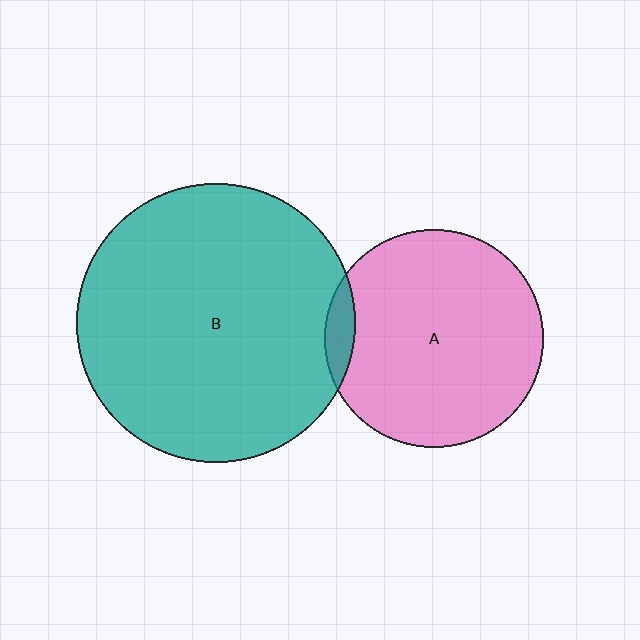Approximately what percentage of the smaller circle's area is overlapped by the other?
Approximately 5%.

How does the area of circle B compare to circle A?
Approximately 1.6 times.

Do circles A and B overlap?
Yes.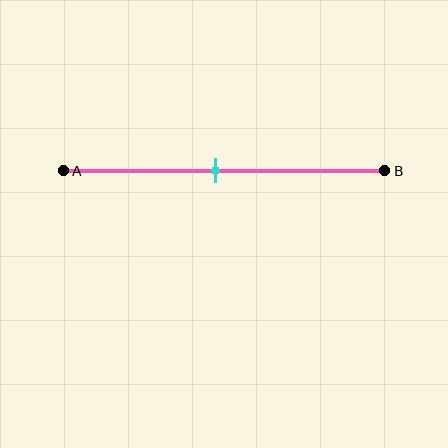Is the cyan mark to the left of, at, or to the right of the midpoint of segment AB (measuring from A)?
The cyan mark is approximately at the midpoint of segment AB.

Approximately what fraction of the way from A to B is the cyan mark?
The cyan mark is approximately 45% of the way from A to B.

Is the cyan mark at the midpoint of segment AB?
Yes, the mark is approximately at the midpoint.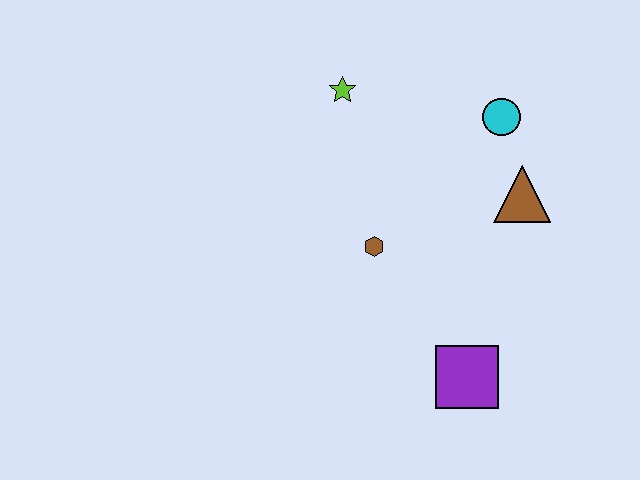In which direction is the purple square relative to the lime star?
The purple square is below the lime star.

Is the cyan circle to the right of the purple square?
Yes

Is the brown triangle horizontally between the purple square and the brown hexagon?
No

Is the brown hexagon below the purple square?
No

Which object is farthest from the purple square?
The lime star is farthest from the purple square.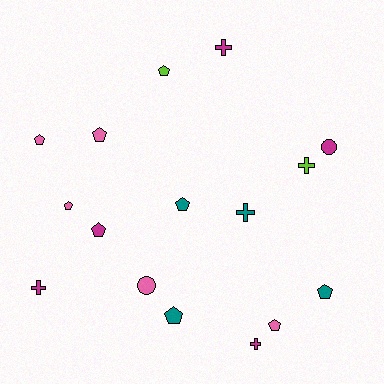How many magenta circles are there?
There is 1 magenta circle.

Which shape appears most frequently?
Pentagon, with 9 objects.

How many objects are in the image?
There are 16 objects.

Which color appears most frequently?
Pink, with 5 objects.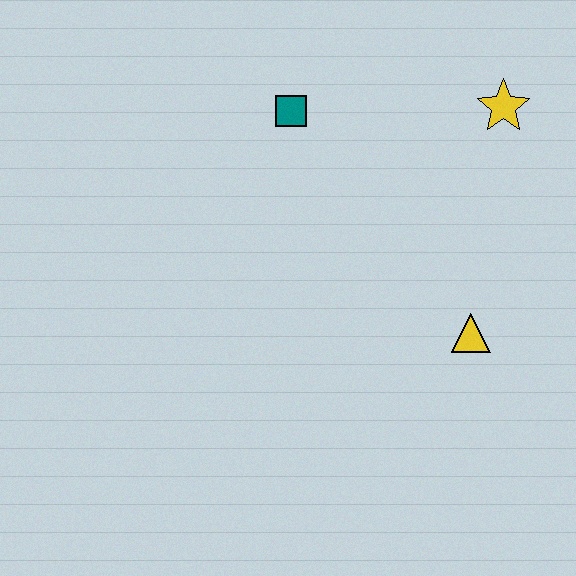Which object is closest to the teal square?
The yellow star is closest to the teal square.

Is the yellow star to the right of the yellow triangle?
Yes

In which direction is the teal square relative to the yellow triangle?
The teal square is above the yellow triangle.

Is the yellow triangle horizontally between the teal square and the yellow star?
Yes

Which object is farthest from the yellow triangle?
The teal square is farthest from the yellow triangle.